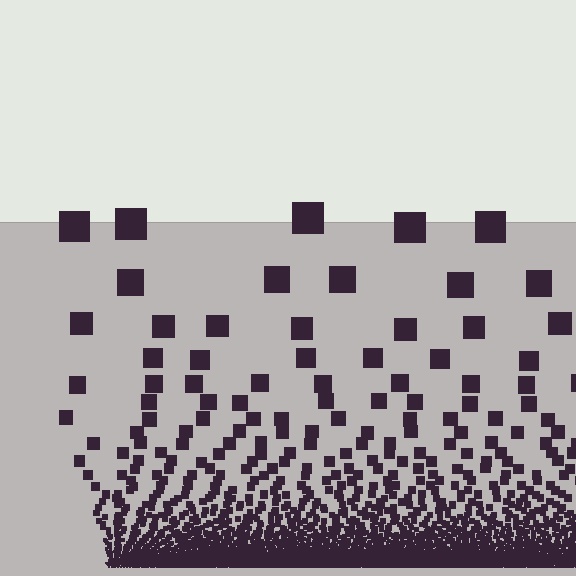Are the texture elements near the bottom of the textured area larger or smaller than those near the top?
Smaller. The gradient is inverted — elements near the bottom are smaller and denser.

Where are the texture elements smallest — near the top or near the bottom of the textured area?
Near the bottom.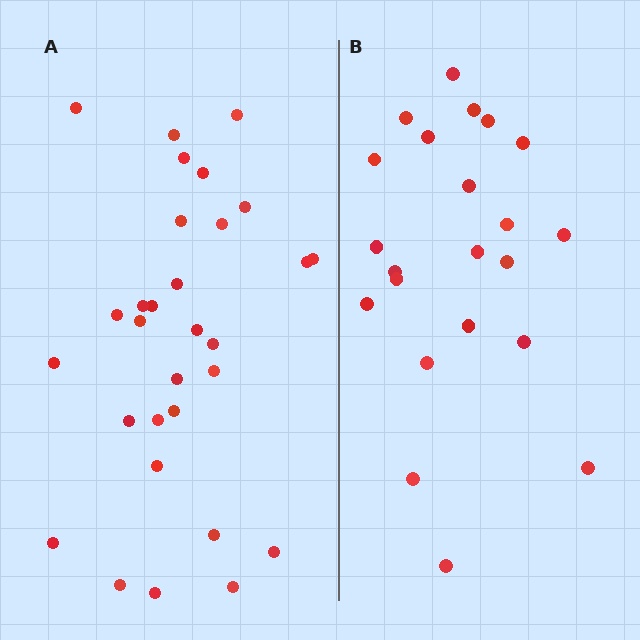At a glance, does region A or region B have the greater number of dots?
Region A (the left region) has more dots.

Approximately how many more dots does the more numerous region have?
Region A has roughly 8 or so more dots than region B.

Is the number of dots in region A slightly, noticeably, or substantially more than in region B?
Region A has noticeably more, but not dramatically so. The ratio is roughly 1.4 to 1.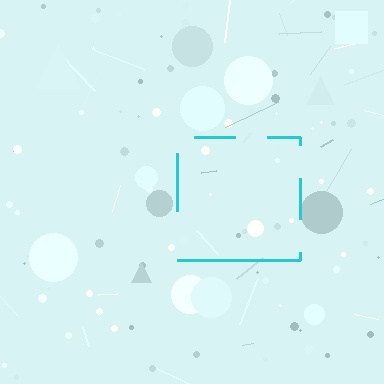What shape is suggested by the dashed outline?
The dashed outline suggests a square.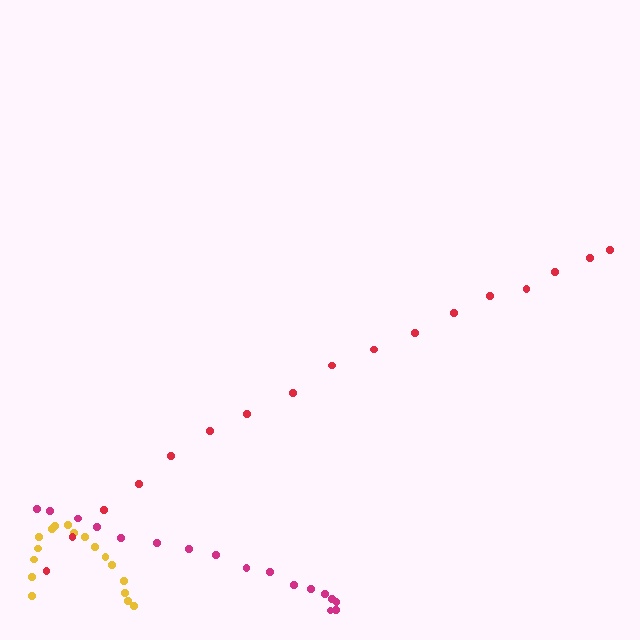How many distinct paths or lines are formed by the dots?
There are 3 distinct paths.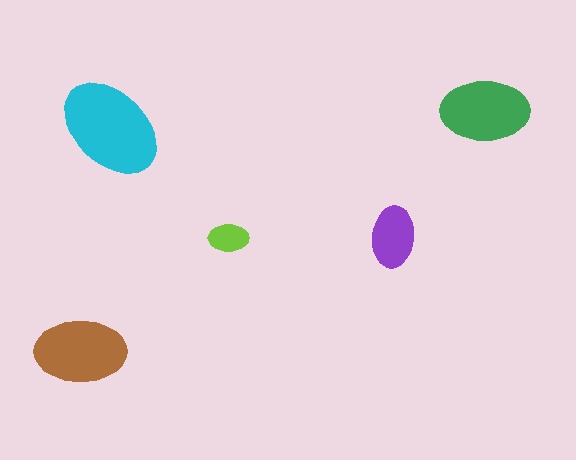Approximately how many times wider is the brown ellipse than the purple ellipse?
About 1.5 times wider.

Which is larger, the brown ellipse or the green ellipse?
The brown one.